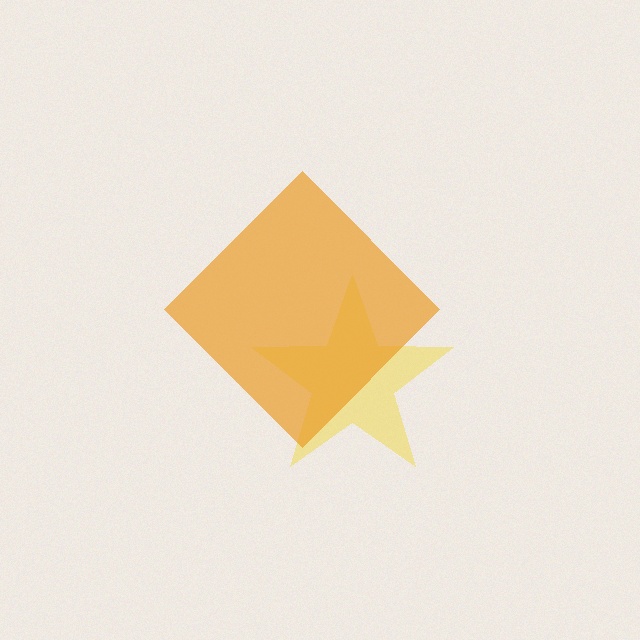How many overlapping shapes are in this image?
There are 2 overlapping shapes in the image.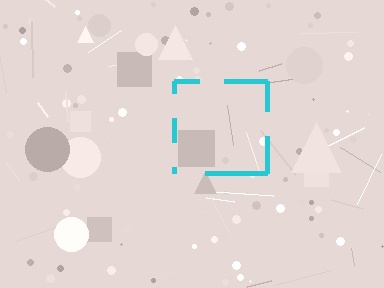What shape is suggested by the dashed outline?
The dashed outline suggests a square.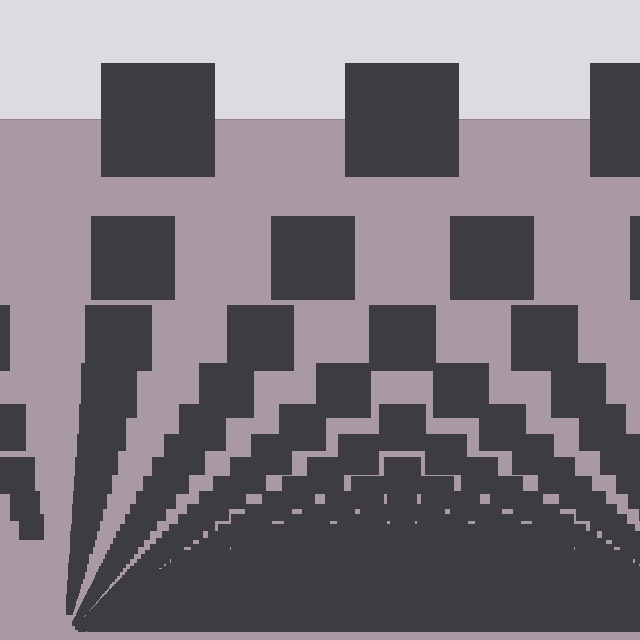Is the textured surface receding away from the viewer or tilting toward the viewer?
The surface appears to tilt toward the viewer. Texture elements get larger and sparser toward the top.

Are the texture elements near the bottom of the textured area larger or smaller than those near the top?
Smaller. The gradient is inverted — elements near the bottom are smaller and denser.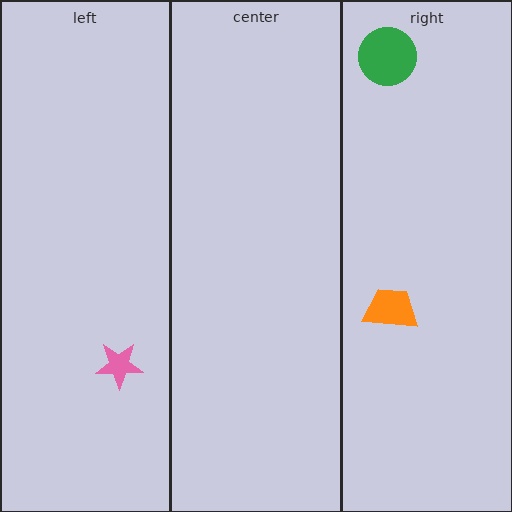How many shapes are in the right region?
2.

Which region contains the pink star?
The left region.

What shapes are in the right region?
The green circle, the orange trapezoid.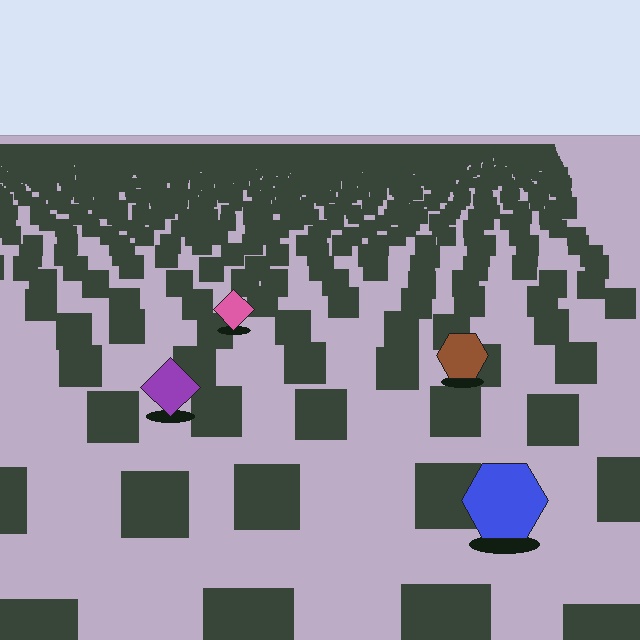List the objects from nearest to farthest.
From nearest to farthest: the blue hexagon, the purple diamond, the brown hexagon, the pink diamond.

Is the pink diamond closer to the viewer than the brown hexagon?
No. The brown hexagon is closer — you can tell from the texture gradient: the ground texture is coarser near it.